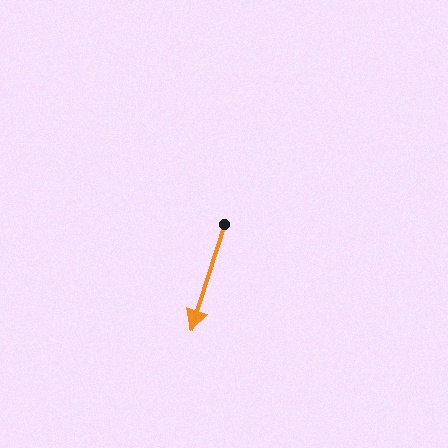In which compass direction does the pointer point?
South.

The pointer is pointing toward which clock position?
Roughly 7 o'clock.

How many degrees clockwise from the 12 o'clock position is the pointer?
Approximately 197 degrees.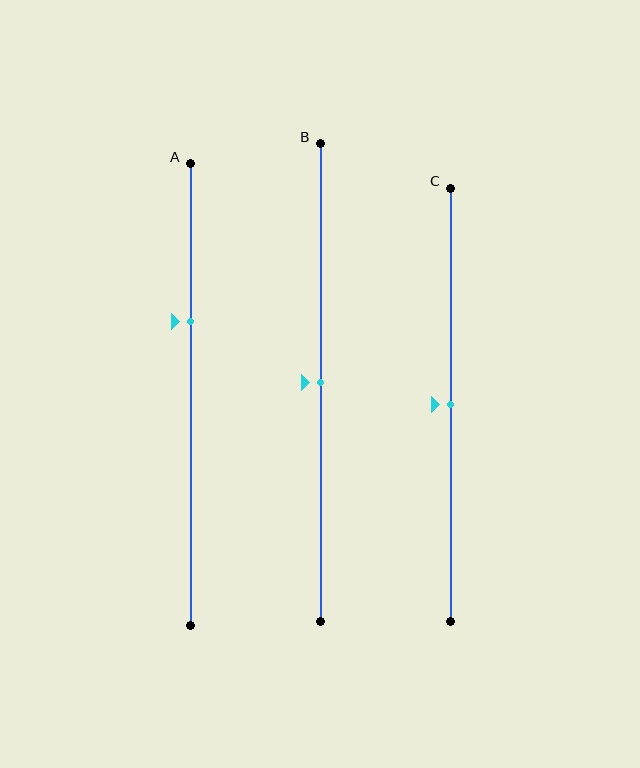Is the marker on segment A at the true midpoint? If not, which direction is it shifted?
No, the marker on segment A is shifted upward by about 16% of the segment length.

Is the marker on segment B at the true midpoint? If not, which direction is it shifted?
Yes, the marker on segment B is at the true midpoint.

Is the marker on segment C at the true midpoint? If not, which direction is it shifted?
Yes, the marker on segment C is at the true midpoint.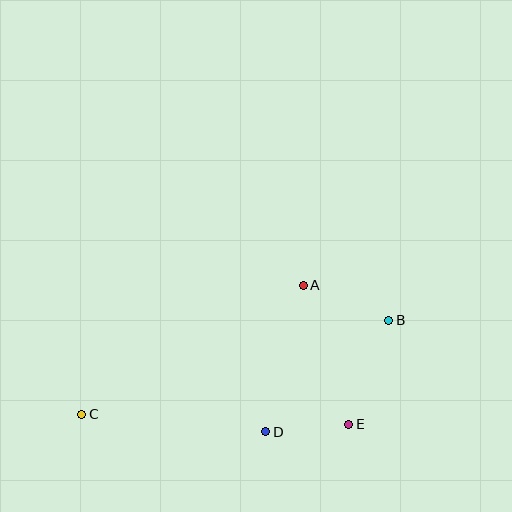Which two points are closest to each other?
Points D and E are closest to each other.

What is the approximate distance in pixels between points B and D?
The distance between B and D is approximately 166 pixels.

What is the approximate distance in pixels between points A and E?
The distance between A and E is approximately 146 pixels.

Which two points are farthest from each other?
Points B and C are farthest from each other.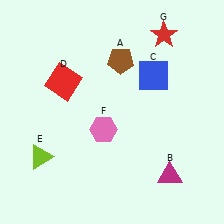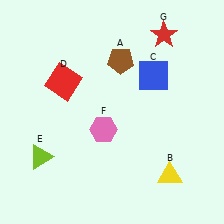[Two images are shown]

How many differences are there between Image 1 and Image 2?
There is 1 difference between the two images.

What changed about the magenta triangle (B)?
In Image 1, B is magenta. In Image 2, it changed to yellow.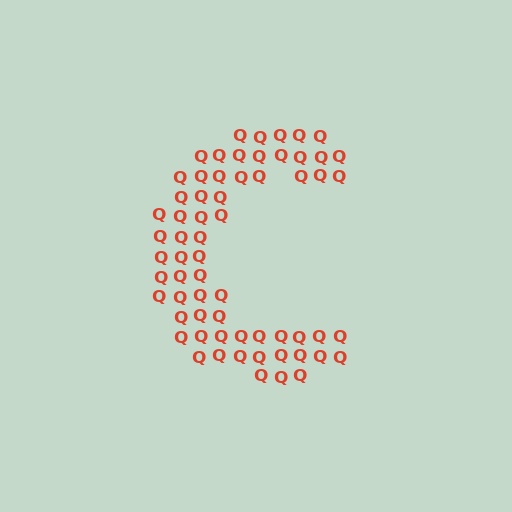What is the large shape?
The large shape is the letter C.